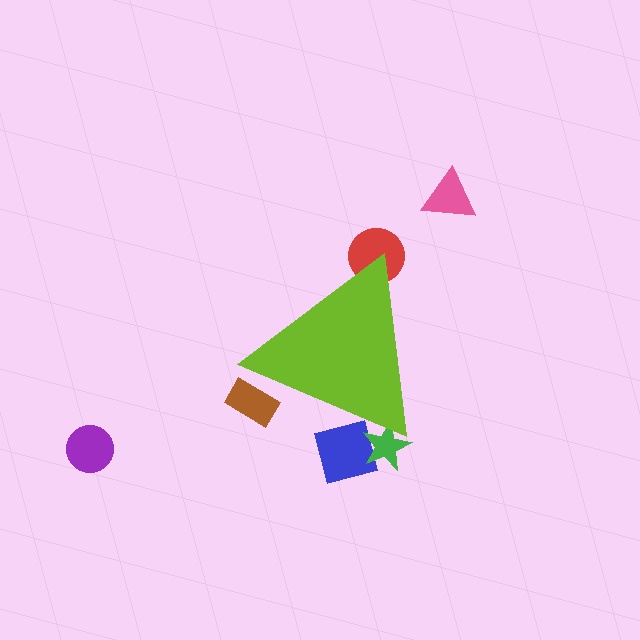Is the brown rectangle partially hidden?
Yes, the brown rectangle is partially hidden behind the lime triangle.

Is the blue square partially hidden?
Yes, the blue square is partially hidden behind the lime triangle.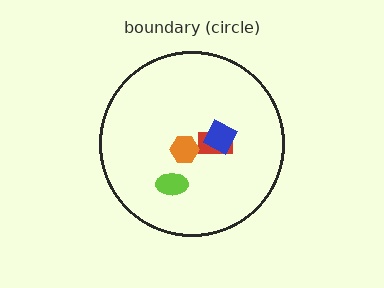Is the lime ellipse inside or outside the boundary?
Inside.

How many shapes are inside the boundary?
4 inside, 0 outside.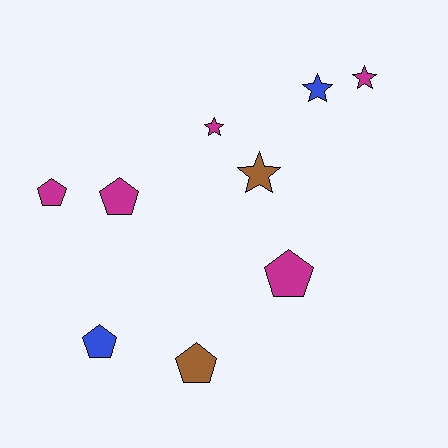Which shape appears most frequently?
Pentagon, with 5 objects.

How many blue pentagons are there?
There is 1 blue pentagon.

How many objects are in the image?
There are 9 objects.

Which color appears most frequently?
Magenta, with 5 objects.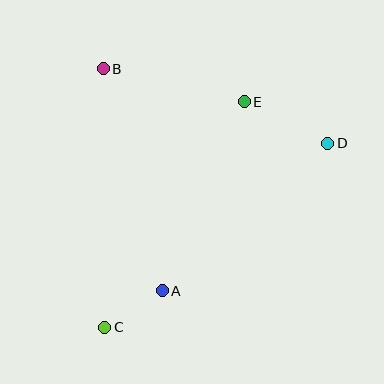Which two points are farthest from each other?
Points C and D are farthest from each other.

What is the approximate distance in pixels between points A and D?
The distance between A and D is approximately 222 pixels.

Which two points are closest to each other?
Points A and C are closest to each other.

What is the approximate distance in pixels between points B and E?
The distance between B and E is approximately 144 pixels.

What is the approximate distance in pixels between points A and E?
The distance between A and E is approximately 206 pixels.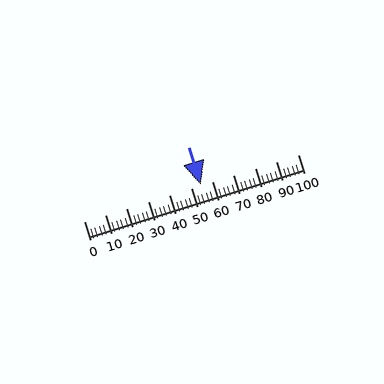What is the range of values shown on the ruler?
The ruler shows values from 0 to 100.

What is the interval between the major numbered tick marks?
The major tick marks are spaced 10 units apart.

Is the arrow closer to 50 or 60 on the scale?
The arrow is closer to 50.